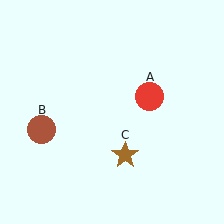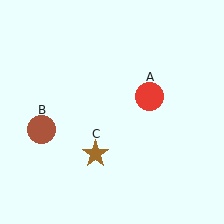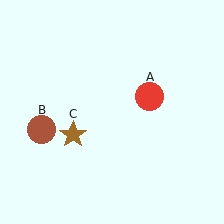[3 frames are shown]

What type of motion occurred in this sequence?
The brown star (object C) rotated clockwise around the center of the scene.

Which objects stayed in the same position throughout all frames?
Red circle (object A) and brown circle (object B) remained stationary.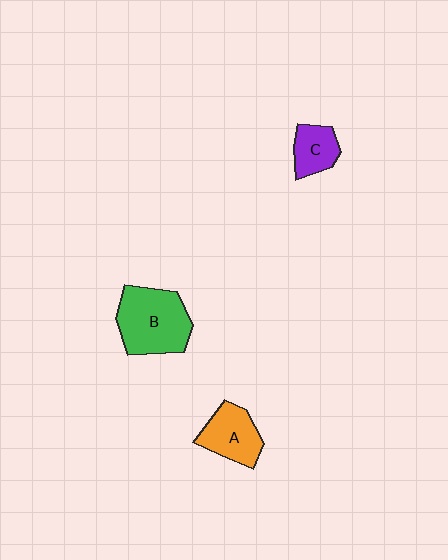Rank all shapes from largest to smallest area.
From largest to smallest: B (green), A (orange), C (purple).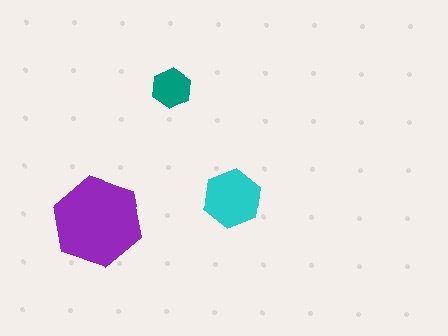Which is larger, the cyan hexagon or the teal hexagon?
The cyan one.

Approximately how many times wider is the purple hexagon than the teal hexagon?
About 2.5 times wider.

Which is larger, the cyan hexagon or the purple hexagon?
The purple one.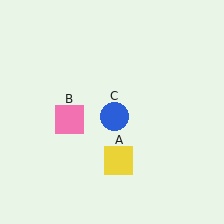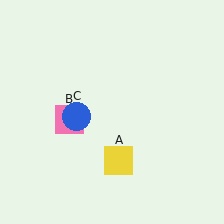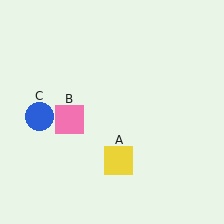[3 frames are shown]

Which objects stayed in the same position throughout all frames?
Yellow square (object A) and pink square (object B) remained stationary.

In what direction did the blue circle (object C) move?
The blue circle (object C) moved left.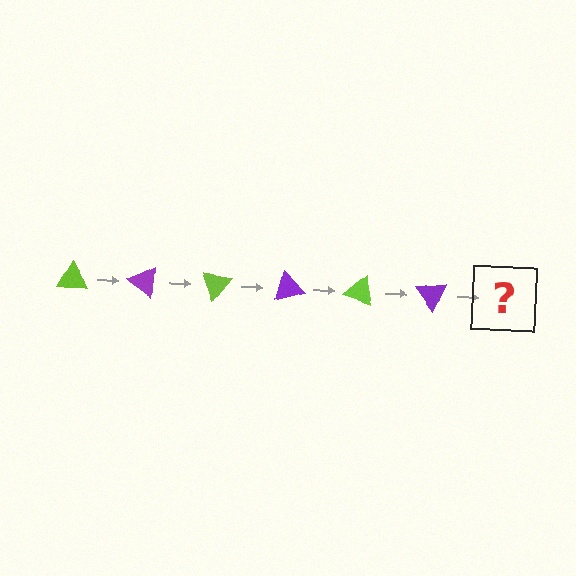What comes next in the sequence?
The next element should be a lime triangle, rotated 210 degrees from the start.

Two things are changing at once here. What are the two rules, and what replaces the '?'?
The two rules are that it rotates 35 degrees each step and the color cycles through lime and purple. The '?' should be a lime triangle, rotated 210 degrees from the start.